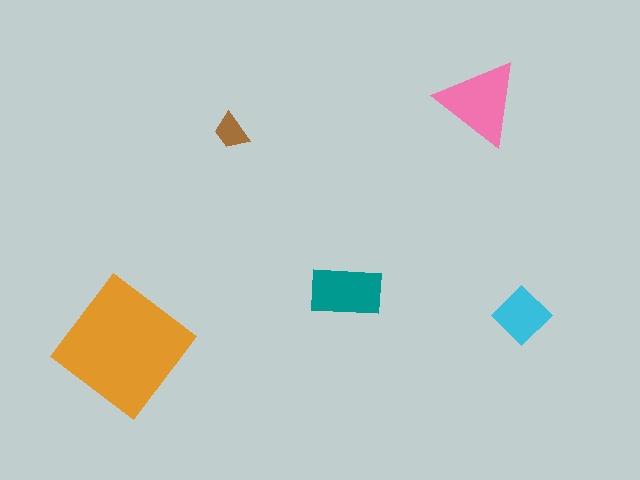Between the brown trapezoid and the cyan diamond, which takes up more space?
The cyan diamond.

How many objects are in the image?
There are 5 objects in the image.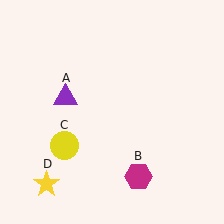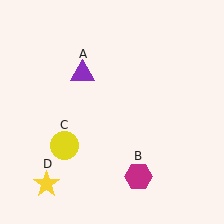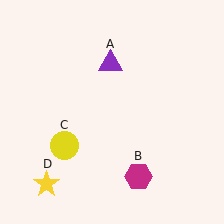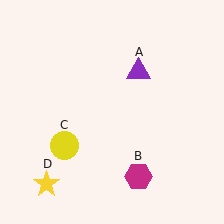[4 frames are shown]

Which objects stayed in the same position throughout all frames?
Magenta hexagon (object B) and yellow circle (object C) and yellow star (object D) remained stationary.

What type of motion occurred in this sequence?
The purple triangle (object A) rotated clockwise around the center of the scene.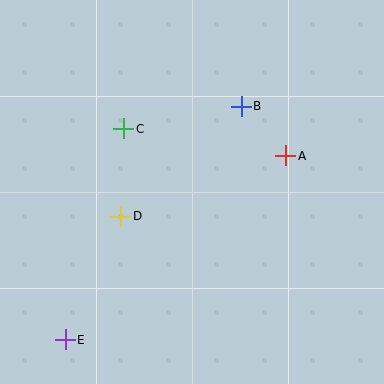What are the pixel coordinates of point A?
Point A is at (286, 156).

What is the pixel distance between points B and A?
The distance between B and A is 66 pixels.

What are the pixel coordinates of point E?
Point E is at (65, 340).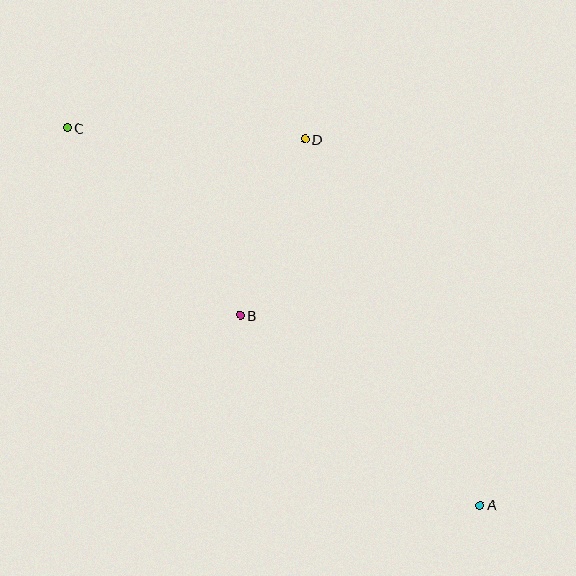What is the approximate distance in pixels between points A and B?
The distance between A and B is approximately 306 pixels.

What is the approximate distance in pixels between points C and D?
The distance between C and D is approximately 238 pixels.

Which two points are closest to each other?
Points B and D are closest to each other.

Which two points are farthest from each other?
Points A and C are farthest from each other.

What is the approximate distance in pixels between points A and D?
The distance between A and D is approximately 406 pixels.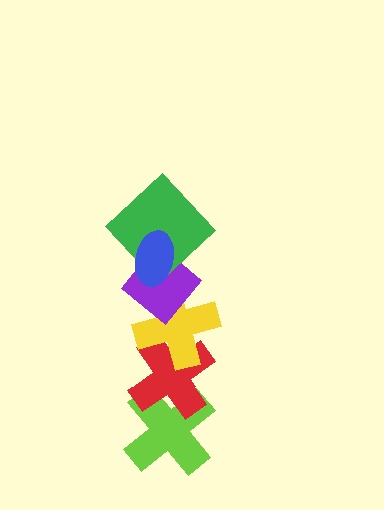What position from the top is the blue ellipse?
The blue ellipse is 1st from the top.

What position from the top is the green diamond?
The green diamond is 2nd from the top.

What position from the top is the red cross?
The red cross is 5th from the top.